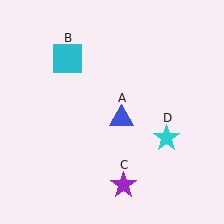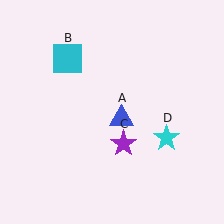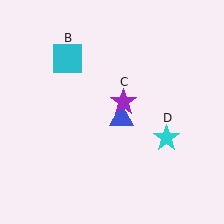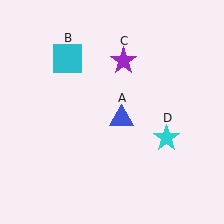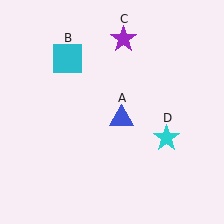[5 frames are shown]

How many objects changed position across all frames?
1 object changed position: purple star (object C).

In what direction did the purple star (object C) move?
The purple star (object C) moved up.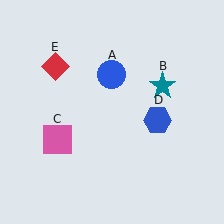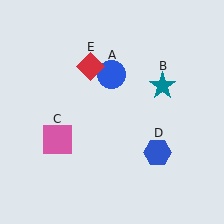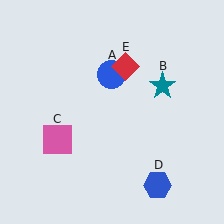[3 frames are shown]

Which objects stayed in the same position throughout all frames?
Blue circle (object A) and teal star (object B) and pink square (object C) remained stationary.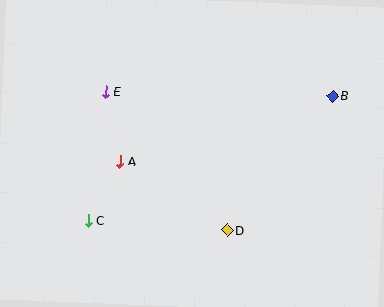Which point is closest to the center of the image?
Point A at (120, 162) is closest to the center.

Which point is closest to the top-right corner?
Point B is closest to the top-right corner.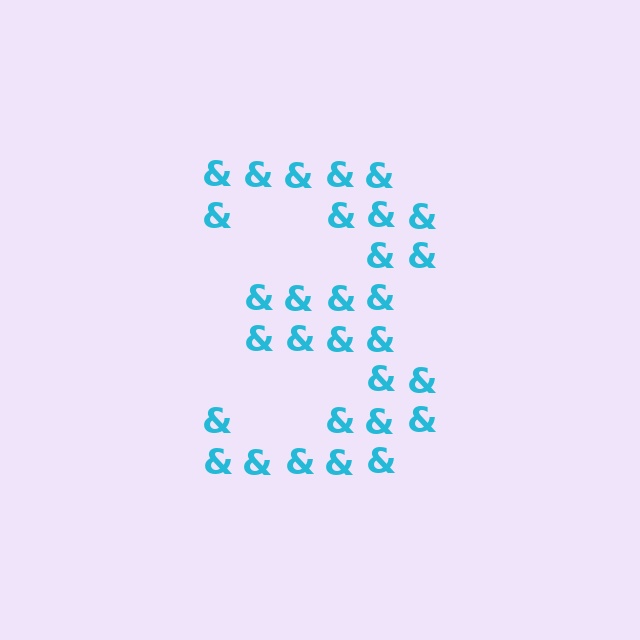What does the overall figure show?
The overall figure shows the digit 3.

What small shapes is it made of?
It is made of small ampersands.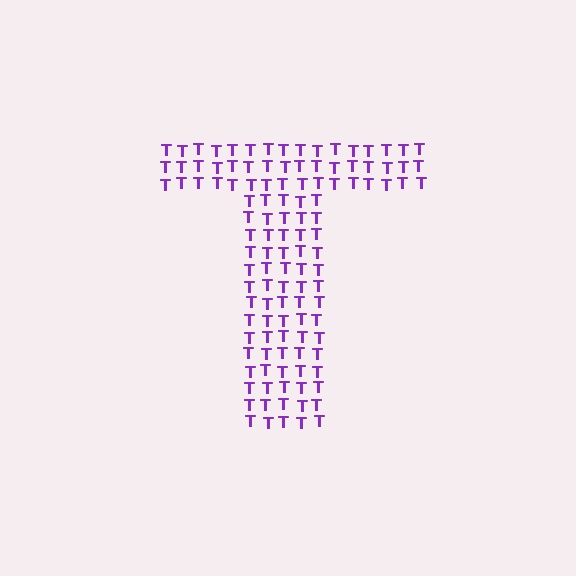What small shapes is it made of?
It is made of small letter T's.